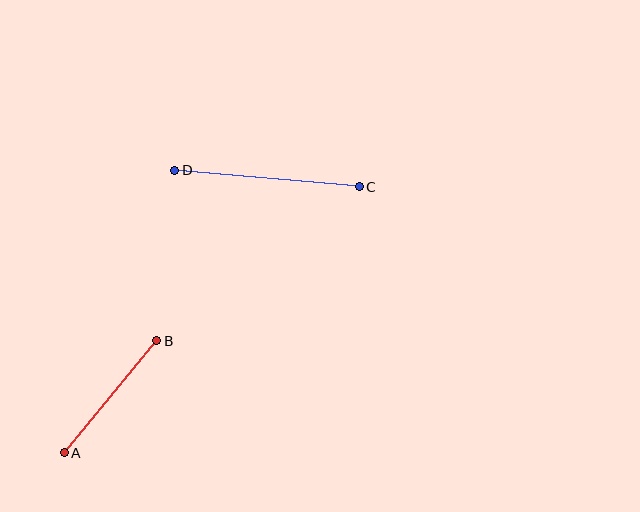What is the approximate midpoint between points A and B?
The midpoint is at approximately (110, 397) pixels.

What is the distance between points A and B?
The distance is approximately 145 pixels.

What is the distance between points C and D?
The distance is approximately 185 pixels.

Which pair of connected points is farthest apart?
Points C and D are farthest apart.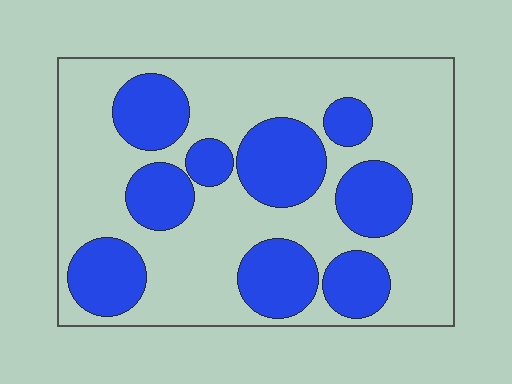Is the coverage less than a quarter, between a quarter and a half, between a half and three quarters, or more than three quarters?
Between a quarter and a half.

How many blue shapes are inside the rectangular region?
9.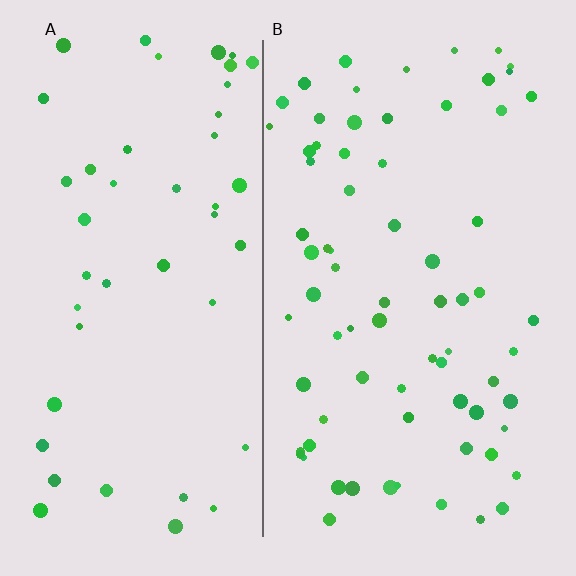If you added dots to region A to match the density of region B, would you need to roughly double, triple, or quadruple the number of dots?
Approximately double.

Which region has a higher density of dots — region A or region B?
B (the right).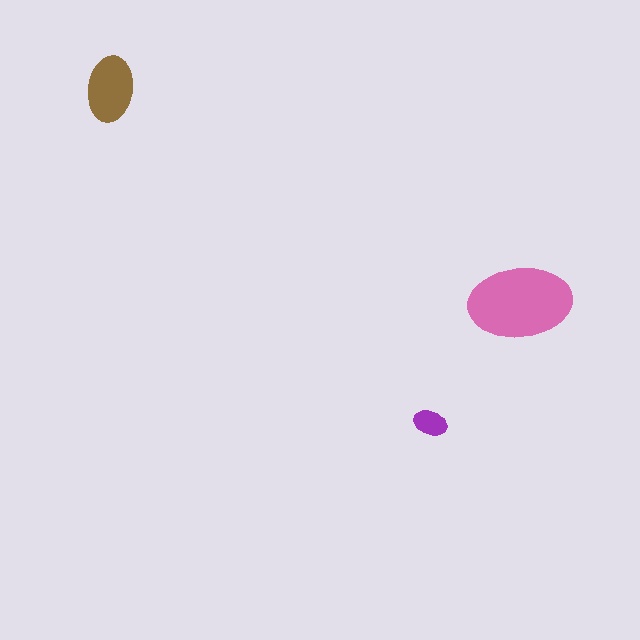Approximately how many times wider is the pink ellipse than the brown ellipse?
About 1.5 times wider.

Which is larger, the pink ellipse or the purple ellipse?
The pink one.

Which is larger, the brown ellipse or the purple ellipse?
The brown one.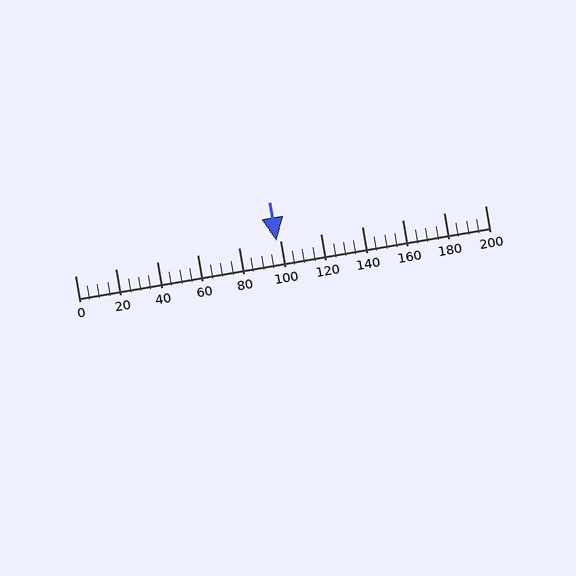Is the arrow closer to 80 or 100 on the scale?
The arrow is closer to 100.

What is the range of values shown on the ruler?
The ruler shows values from 0 to 200.